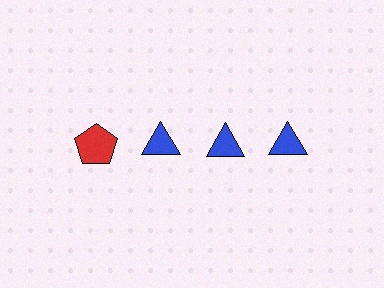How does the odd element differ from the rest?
It differs in both color (red instead of blue) and shape (pentagon instead of triangle).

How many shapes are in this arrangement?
There are 4 shapes arranged in a grid pattern.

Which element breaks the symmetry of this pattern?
The red pentagon in the top row, leftmost column breaks the symmetry. All other shapes are blue triangles.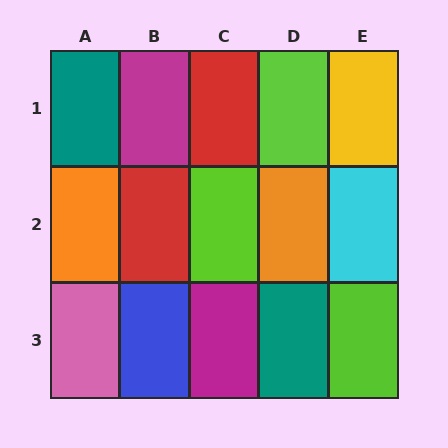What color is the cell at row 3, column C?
Magenta.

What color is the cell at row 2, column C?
Lime.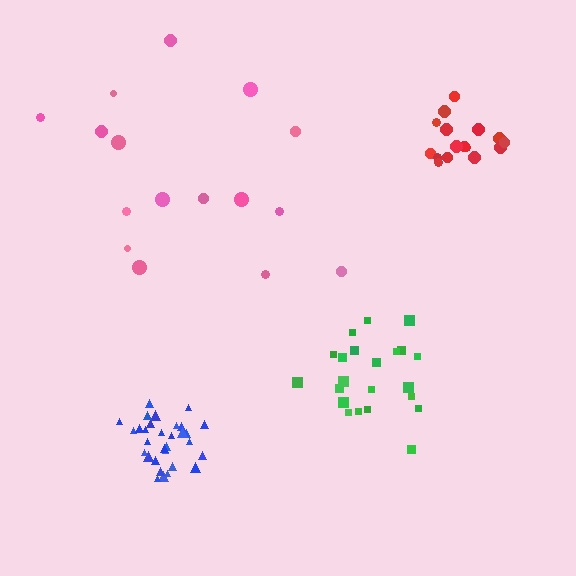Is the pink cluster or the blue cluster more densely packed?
Blue.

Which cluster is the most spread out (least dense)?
Pink.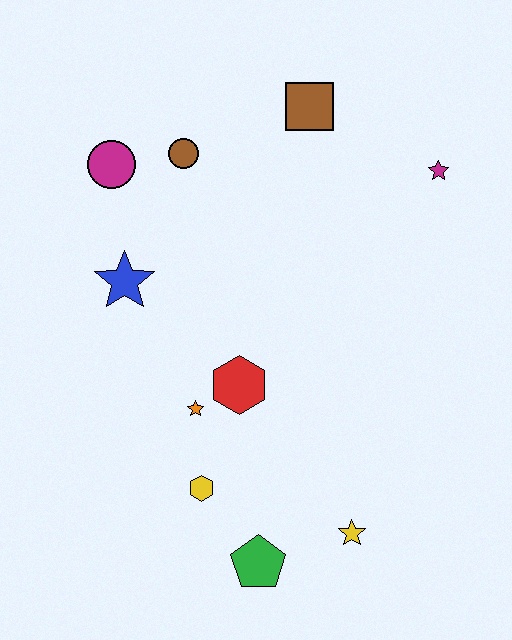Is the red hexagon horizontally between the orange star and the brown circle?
No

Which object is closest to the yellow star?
The green pentagon is closest to the yellow star.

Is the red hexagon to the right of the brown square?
No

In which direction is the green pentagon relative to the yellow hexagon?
The green pentagon is below the yellow hexagon.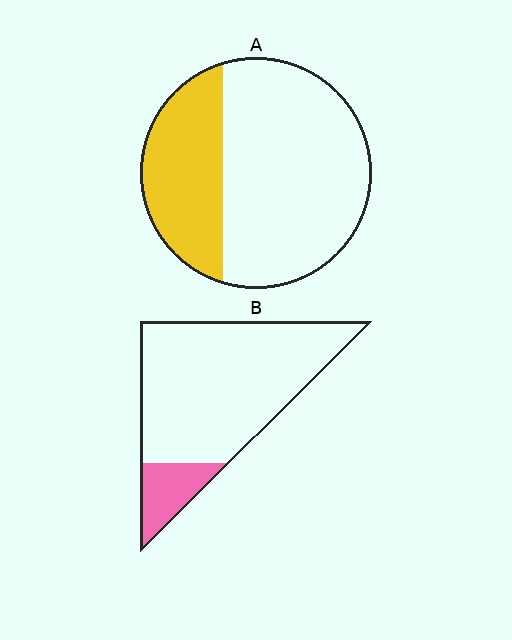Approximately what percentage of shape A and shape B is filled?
A is approximately 30% and B is approximately 15%.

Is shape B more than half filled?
No.